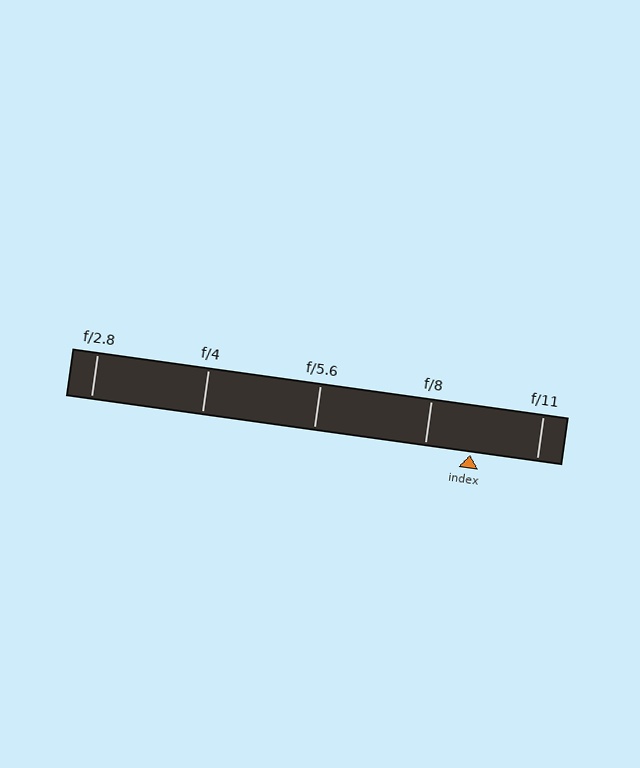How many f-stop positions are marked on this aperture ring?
There are 5 f-stop positions marked.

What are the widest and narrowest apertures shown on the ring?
The widest aperture shown is f/2.8 and the narrowest is f/11.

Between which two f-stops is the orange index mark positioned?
The index mark is between f/8 and f/11.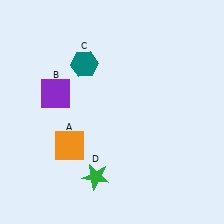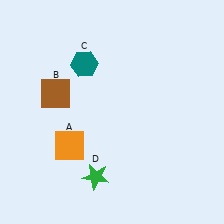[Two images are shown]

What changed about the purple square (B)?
In Image 1, B is purple. In Image 2, it changed to brown.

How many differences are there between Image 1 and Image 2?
There is 1 difference between the two images.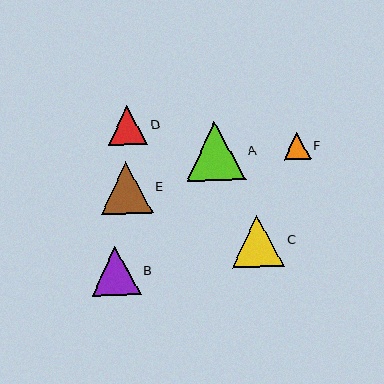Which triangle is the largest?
Triangle A is the largest with a size of approximately 59 pixels.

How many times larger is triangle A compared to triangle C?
Triangle A is approximately 1.1 times the size of triangle C.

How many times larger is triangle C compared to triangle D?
Triangle C is approximately 1.3 times the size of triangle D.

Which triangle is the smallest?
Triangle F is the smallest with a size of approximately 27 pixels.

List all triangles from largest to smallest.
From largest to smallest: A, C, E, B, D, F.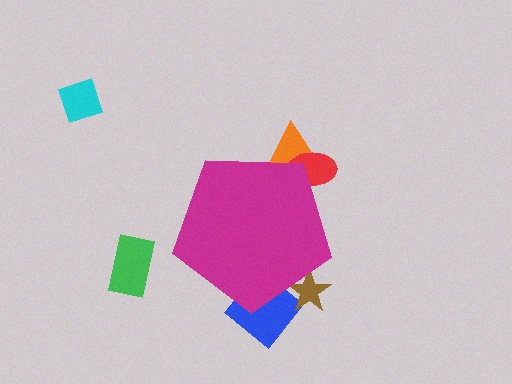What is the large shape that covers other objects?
A magenta pentagon.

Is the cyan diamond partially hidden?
No, the cyan diamond is fully visible.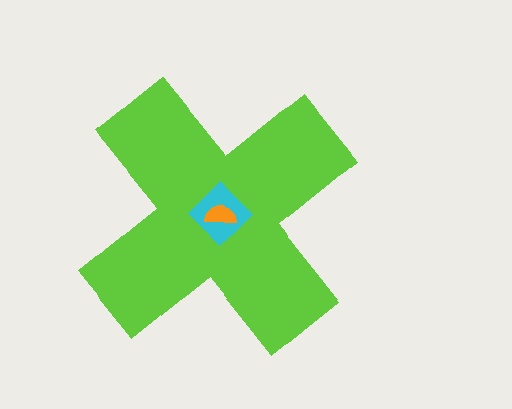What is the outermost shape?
The lime cross.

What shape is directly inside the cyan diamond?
The orange semicircle.